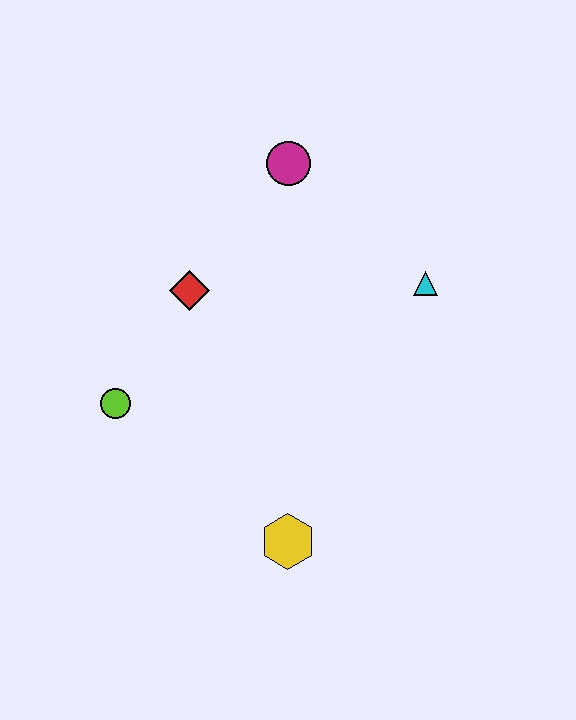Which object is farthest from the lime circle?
The cyan triangle is farthest from the lime circle.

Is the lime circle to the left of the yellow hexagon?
Yes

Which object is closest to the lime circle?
The red diamond is closest to the lime circle.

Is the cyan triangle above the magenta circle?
No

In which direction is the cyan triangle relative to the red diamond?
The cyan triangle is to the right of the red diamond.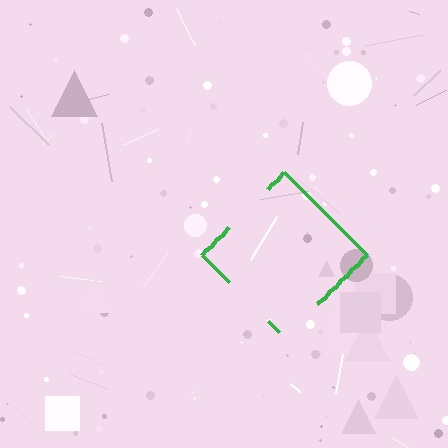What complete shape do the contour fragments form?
The contour fragments form a diamond.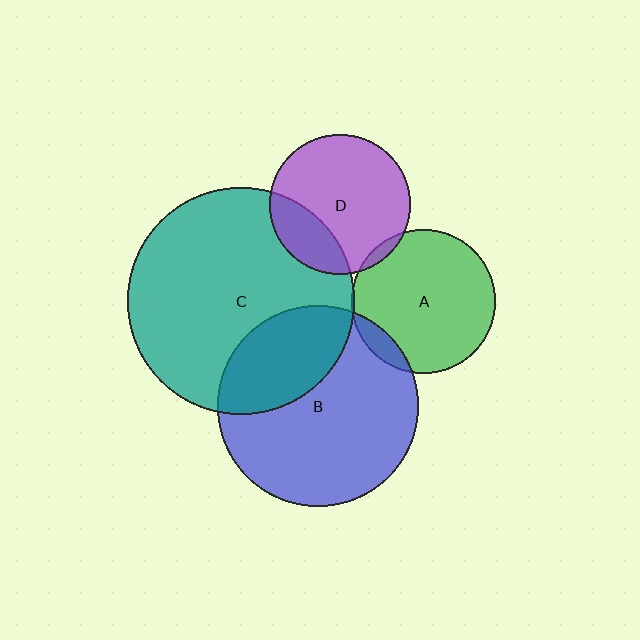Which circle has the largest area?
Circle C (teal).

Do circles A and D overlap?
Yes.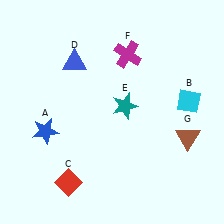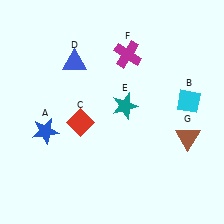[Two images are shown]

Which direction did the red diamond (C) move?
The red diamond (C) moved up.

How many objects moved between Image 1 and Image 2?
1 object moved between the two images.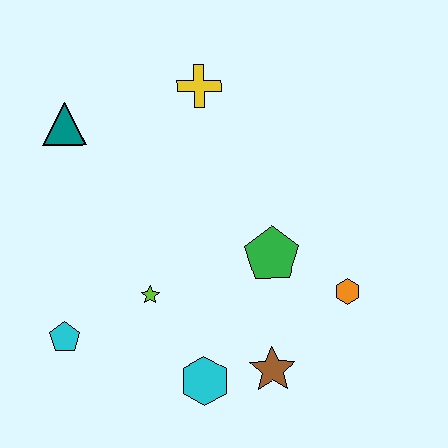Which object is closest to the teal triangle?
The yellow cross is closest to the teal triangle.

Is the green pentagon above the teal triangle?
No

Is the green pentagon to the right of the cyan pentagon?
Yes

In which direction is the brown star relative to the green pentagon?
The brown star is below the green pentagon.